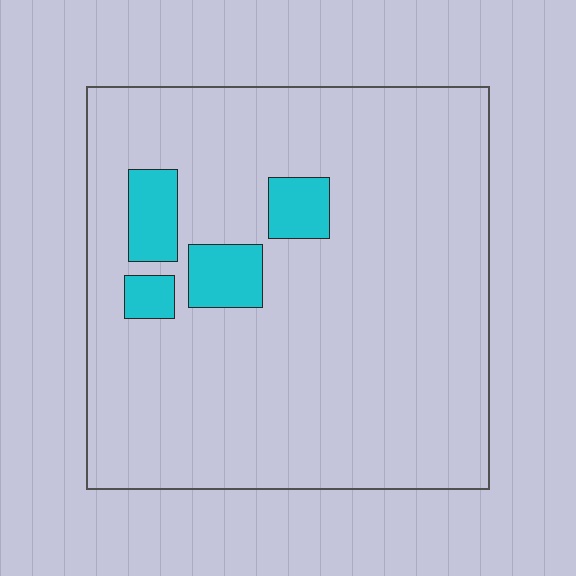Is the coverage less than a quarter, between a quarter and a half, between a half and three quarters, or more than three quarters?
Less than a quarter.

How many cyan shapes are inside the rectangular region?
4.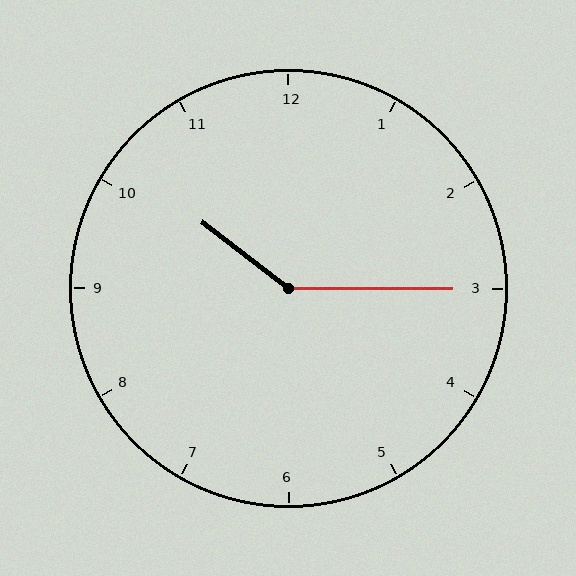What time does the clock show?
10:15.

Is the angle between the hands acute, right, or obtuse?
It is obtuse.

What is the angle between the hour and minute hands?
Approximately 142 degrees.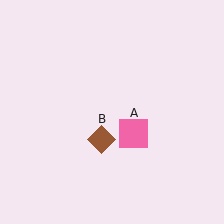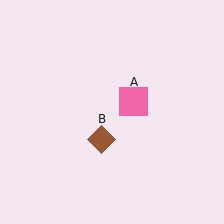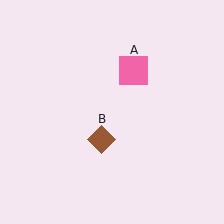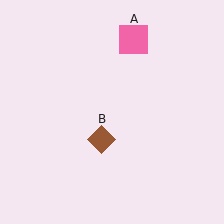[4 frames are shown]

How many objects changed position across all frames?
1 object changed position: pink square (object A).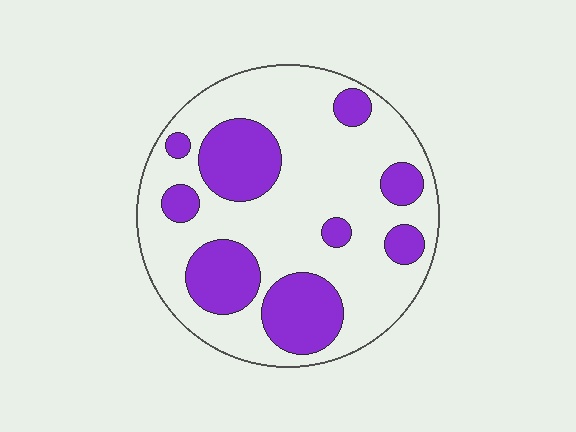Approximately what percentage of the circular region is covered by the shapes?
Approximately 30%.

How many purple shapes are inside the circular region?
9.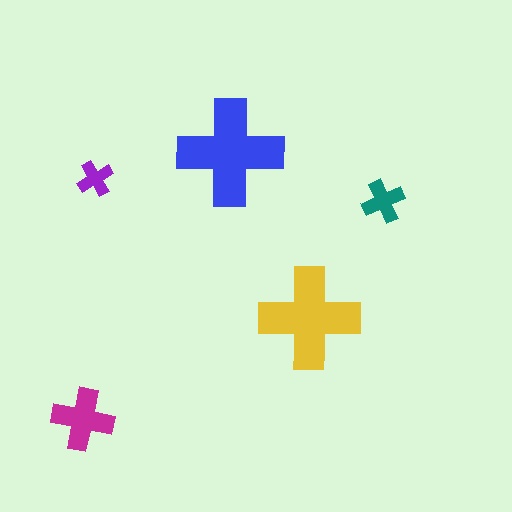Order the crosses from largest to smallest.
the blue one, the yellow one, the magenta one, the teal one, the purple one.